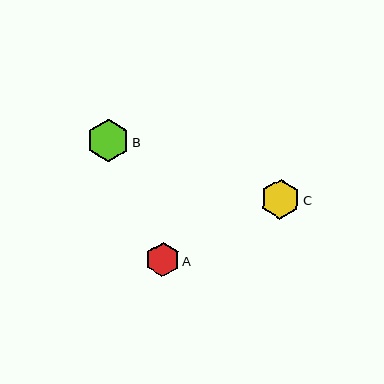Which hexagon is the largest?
Hexagon B is the largest with a size of approximately 42 pixels.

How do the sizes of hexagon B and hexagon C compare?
Hexagon B and hexagon C are approximately the same size.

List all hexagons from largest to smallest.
From largest to smallest: B, C, A.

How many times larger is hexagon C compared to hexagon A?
Hexagon C is approximately 1.2 times the size of hexagon A.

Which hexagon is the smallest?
Hexagon A is the smallest with a size of approximately 34 pixels.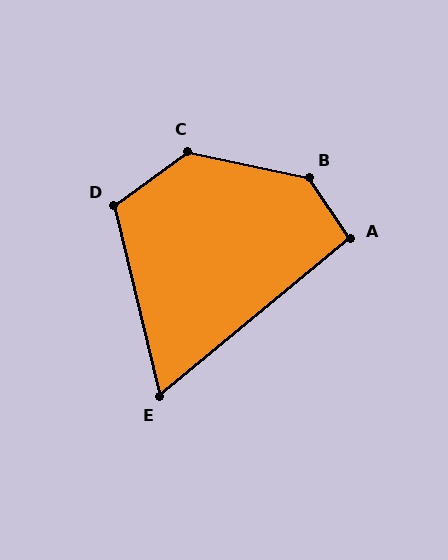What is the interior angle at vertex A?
Approximately 96 degrees (obtuse).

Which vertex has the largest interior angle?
B, at approximately 136 degrees.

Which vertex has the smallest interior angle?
E, at approximately 64 degrees.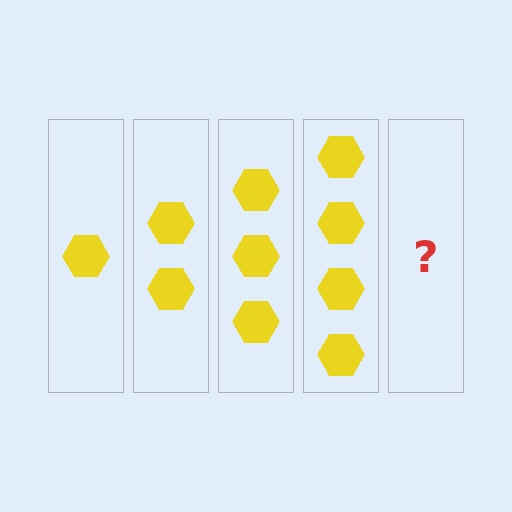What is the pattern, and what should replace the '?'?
The pattern is that each step adds one more hexagon. The '?' should be 5 hexagons.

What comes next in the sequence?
The next element should be 5 hexagons.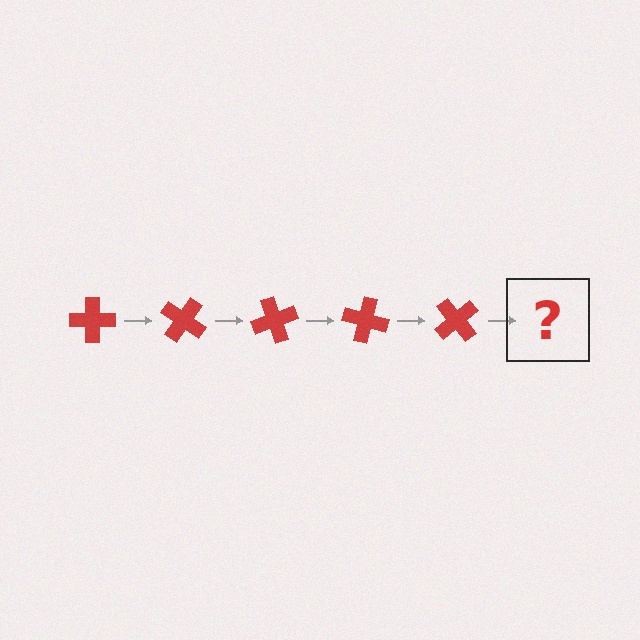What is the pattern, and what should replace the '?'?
The pattern is that the cross rotates 35 degrees each step. The '?' should be a red cross rotated 175 degrees.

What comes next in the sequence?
The next element should be a red cross rotated 175 degrees.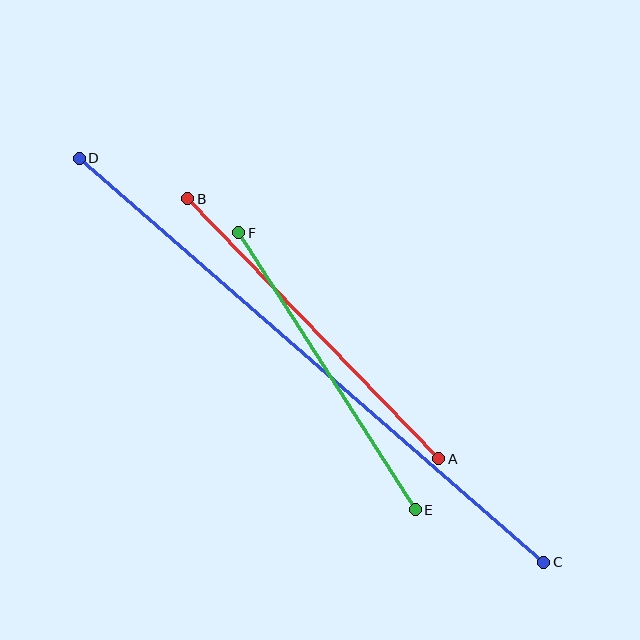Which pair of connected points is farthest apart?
Points C and D are farthest apart.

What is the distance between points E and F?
The distance is approximately 329 pixels.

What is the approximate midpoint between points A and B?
The midpoint is at approximately (313, 329) pixels.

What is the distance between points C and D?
The distance is approximately 616 pixels.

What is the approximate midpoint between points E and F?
The midpoint is at approximately (327, 371) pixels.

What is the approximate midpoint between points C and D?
The midpoint is at approximately (311, 360) pixels.